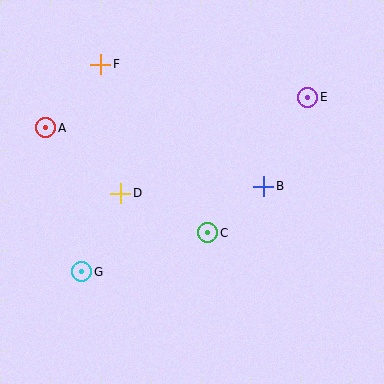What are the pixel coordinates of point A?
Point A is at (46, 128).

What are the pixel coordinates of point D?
Point D is at (121, 193).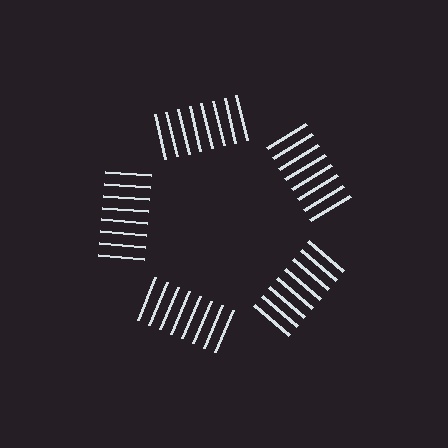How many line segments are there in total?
40 — 8 along each of the 5 edges.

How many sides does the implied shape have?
5 sides — the line-ends trace a pentagon.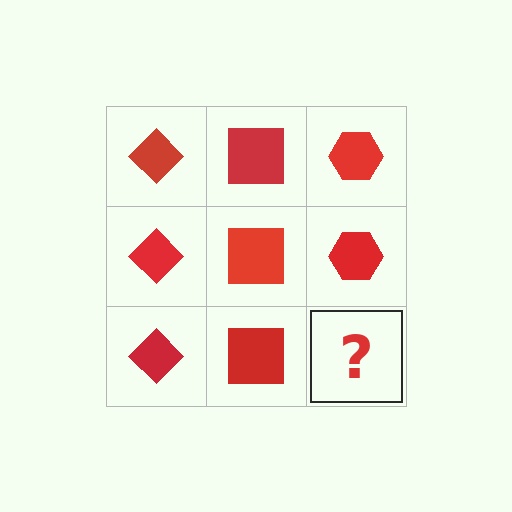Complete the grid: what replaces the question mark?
The question mark should be replaced with a red hexagon.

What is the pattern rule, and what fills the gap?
The rule is that each column has a consistent shape. The gap should be filled with a red hexagon.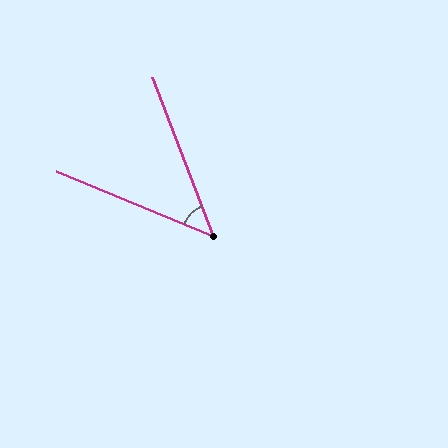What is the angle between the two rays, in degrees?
Approximately 47 degrees.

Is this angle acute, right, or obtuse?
It is acute.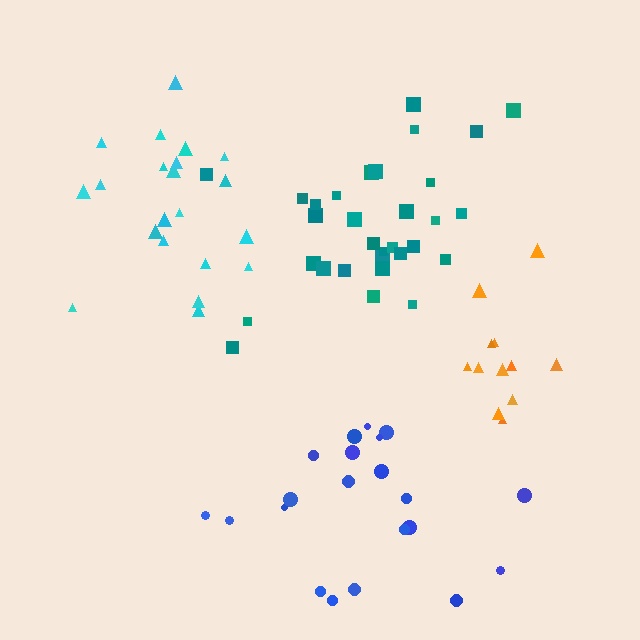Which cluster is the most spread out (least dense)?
Orange.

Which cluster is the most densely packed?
Teal.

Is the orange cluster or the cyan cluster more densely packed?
Cyan.